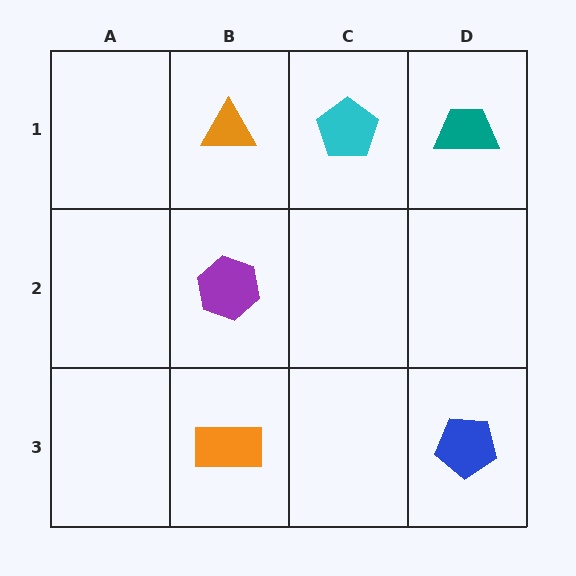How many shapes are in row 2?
1 shape.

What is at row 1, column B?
An orange triangle.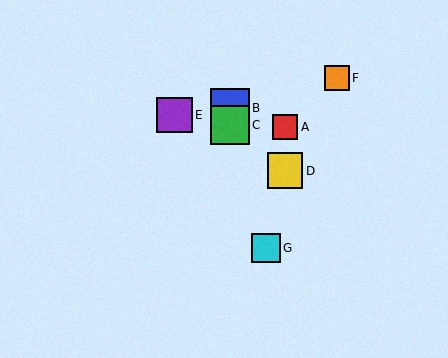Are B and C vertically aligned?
Yes, both are at x≈230.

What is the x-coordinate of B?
Object B is at x≈230.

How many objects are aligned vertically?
2 objects (B, C) are aligned vertically.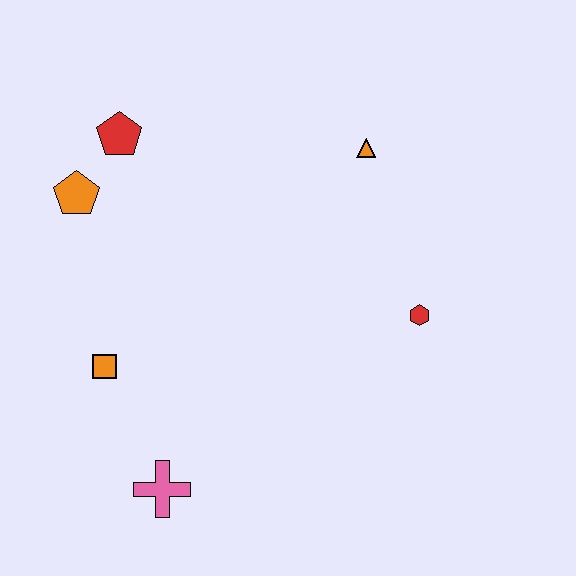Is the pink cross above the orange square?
No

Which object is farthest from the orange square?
The orange triangle is farthest from the orange square.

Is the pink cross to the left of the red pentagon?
No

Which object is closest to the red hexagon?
The orange triangle is closest to the red hexagon.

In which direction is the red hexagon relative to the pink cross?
The red hexagon is to the right of the pink cross.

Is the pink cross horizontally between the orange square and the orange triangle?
Yes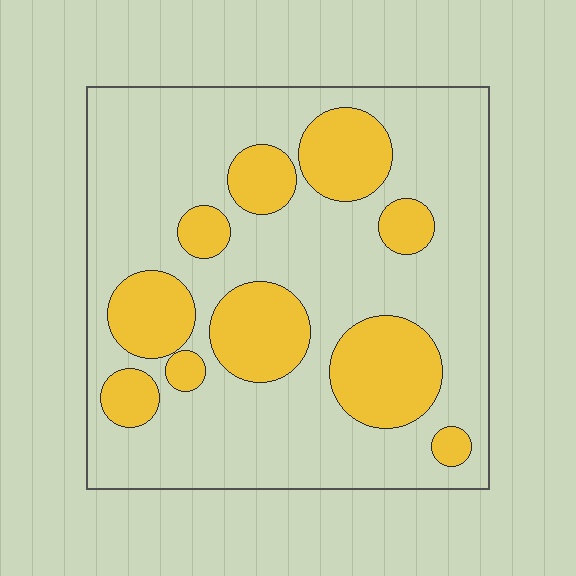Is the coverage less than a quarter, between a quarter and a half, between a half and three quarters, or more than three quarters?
Between a quarter and a half.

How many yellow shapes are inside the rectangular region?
10.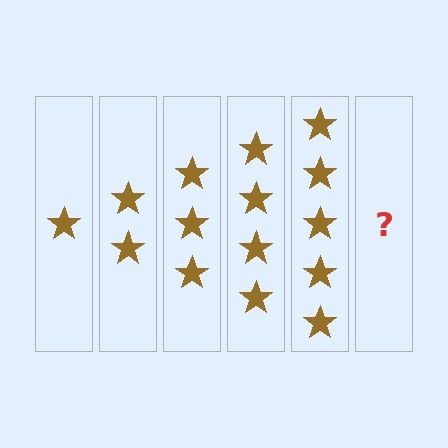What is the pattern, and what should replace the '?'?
The pattern is that each step adds one more star. The '?' should be 6 stars.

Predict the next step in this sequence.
The next step is 6 stars.